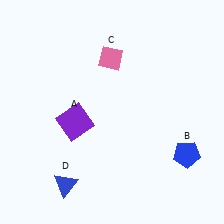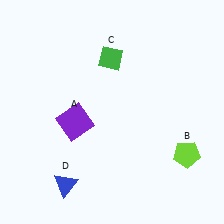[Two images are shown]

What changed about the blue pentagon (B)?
In Image 1, B is blue. In Image 2, it changed to lime.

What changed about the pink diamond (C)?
In Image 1, C is pink. In Image 2, it changed to green.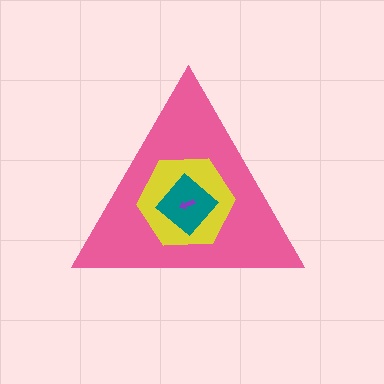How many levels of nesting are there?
4.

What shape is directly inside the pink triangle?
The yellow hexagon.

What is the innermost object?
The purple arrow.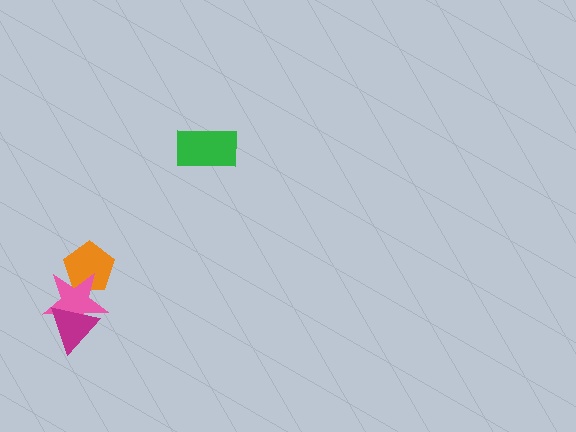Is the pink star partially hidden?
Yes, it is partially covered by another shape.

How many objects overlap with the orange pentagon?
1 object overlaps with the orange pentagon.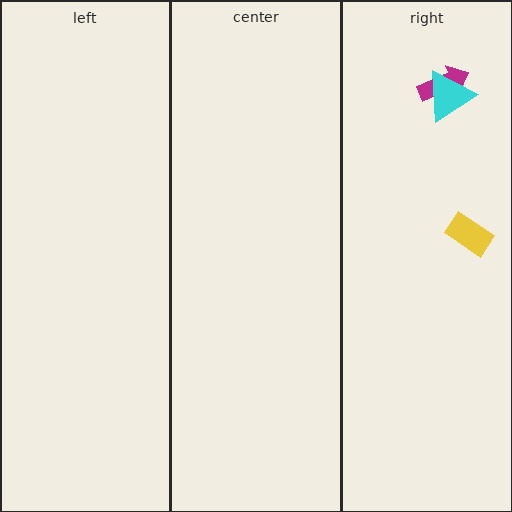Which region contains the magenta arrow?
The right region.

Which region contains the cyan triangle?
The right region.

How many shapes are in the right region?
3.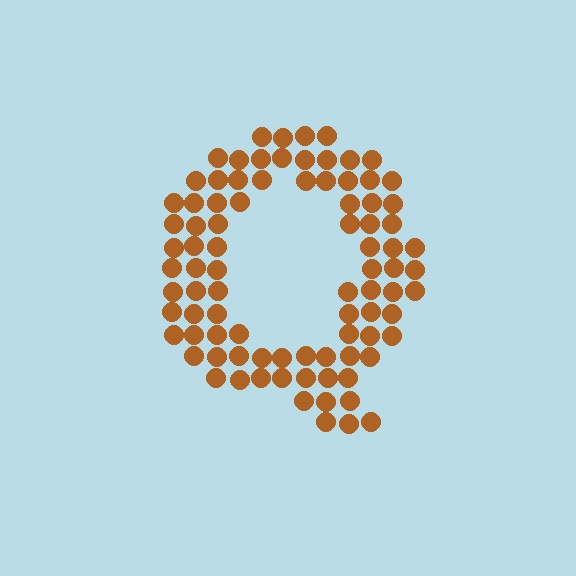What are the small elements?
The small elements are circles.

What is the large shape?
The large shape is the letter Q.